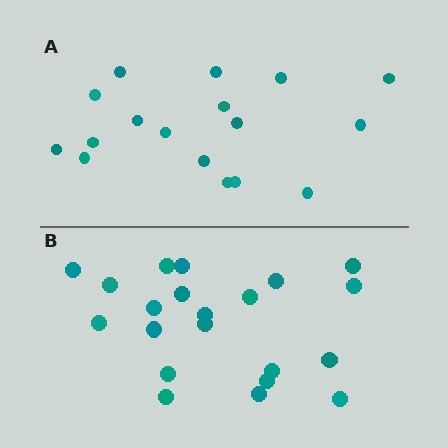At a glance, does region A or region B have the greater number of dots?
Region B (the bottom region) has more dots.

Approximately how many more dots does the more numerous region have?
Region B has about 4 more dots than region A.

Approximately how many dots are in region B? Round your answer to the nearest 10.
About 20 dots. (The exact count is 21, which rounds to 20.)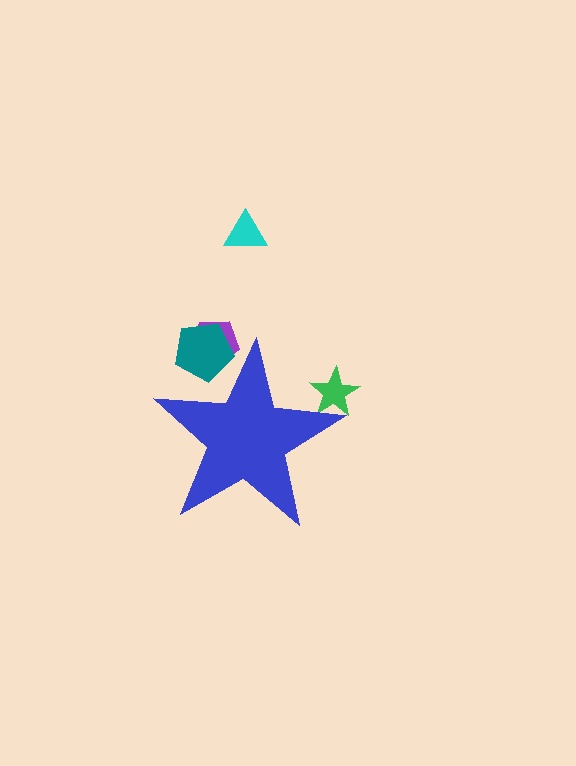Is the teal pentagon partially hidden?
Yes, the teal pentagon is partially hidden behind the blue star.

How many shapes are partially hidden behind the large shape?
3 shapes are partially hidden.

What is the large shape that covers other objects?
A blue star.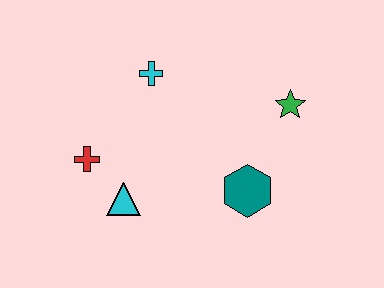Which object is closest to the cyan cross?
The red cross is closest to the cyan cross.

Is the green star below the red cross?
No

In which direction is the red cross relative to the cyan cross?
The red cross is below the cyan cross.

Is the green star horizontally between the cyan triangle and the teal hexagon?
No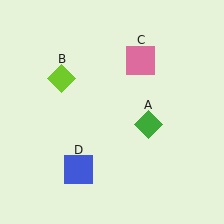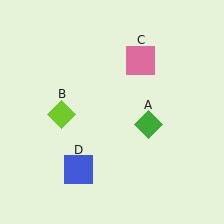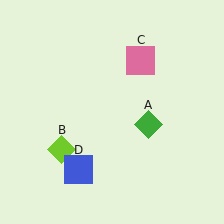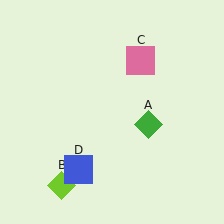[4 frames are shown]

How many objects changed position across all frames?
1 object changed position: lime diamond (object B).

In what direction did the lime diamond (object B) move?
The lime diamond (object B) moved down.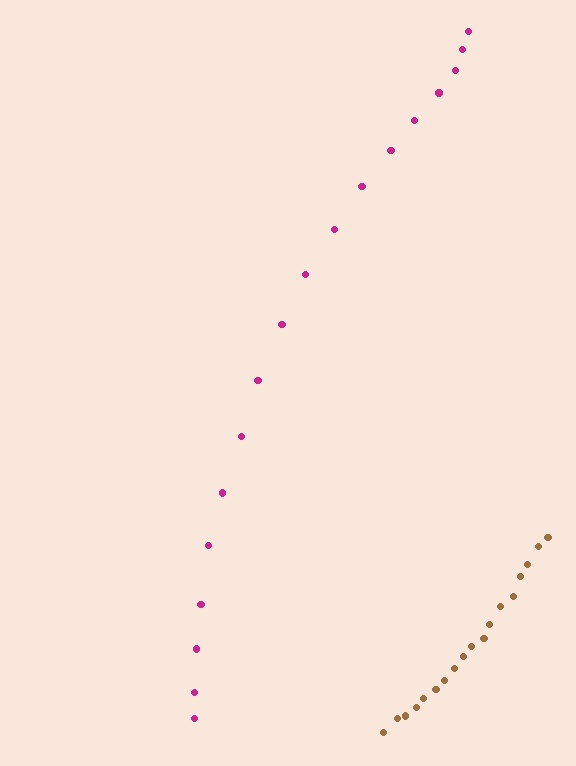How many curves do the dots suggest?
There are 2 distinct paths.